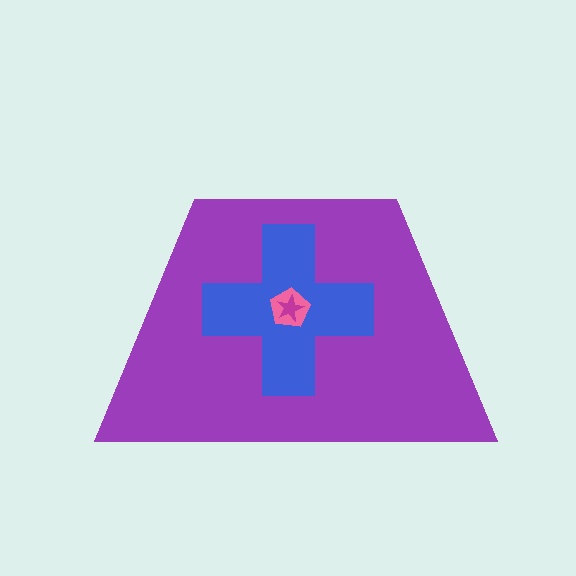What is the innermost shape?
The magenta star.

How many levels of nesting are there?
4.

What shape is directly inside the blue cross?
The pink pentagon.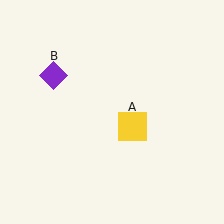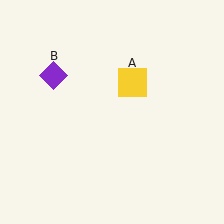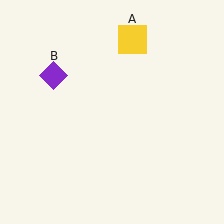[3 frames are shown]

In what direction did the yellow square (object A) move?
The yellow square (object A) moved up.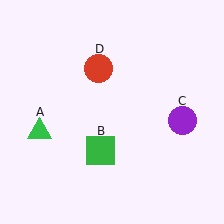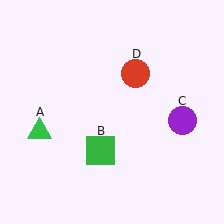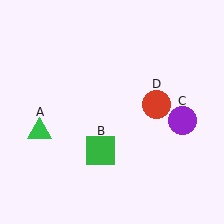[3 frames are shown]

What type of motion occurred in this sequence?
The red circle (object D) rotated clockwise around the center of the scene.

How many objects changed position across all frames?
1 object changed position: red circle (object D).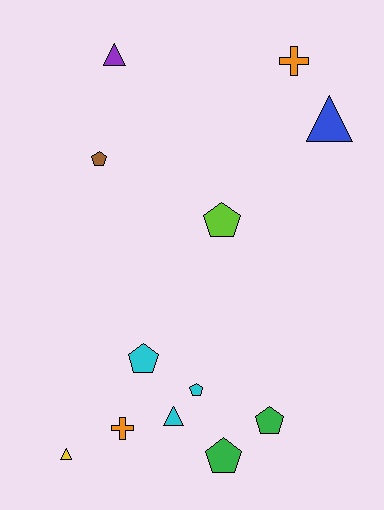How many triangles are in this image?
There are 4 triangles.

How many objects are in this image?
There are 12 objects.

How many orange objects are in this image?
There are 2 orange objects.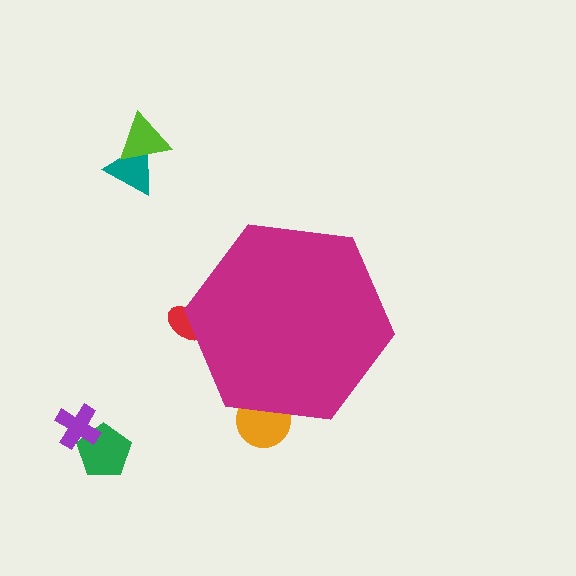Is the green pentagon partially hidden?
No, the green pentagon is fully visible.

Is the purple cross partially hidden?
No, the purple cross is fully visible.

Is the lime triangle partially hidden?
No, the lime triangle is fully visible.